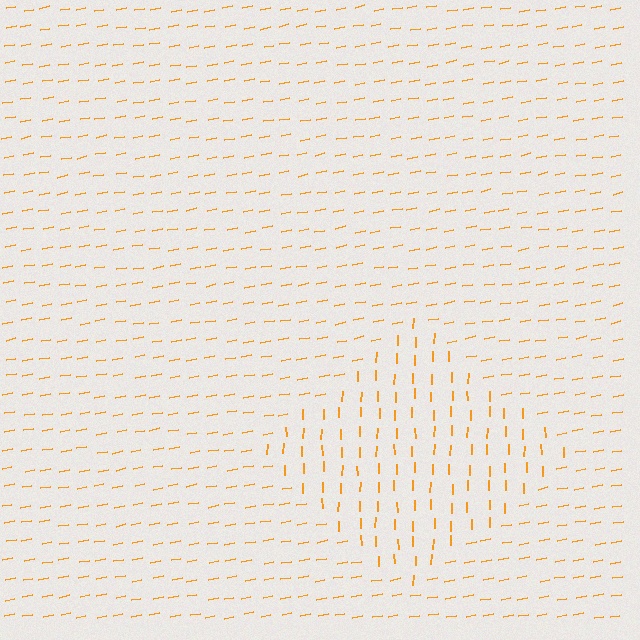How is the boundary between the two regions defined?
The boundary is defined purely by a change in line orientation (approximately 79 degrees difference). All lines are the same color and thickness.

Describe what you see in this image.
The image is filled with small orange line segments. A diamond region in the image has lines oriented differently from the surrounding lines, creating a visible texture boundary.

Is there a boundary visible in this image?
Yes, there is a texture boundary formed by a change in line orientation.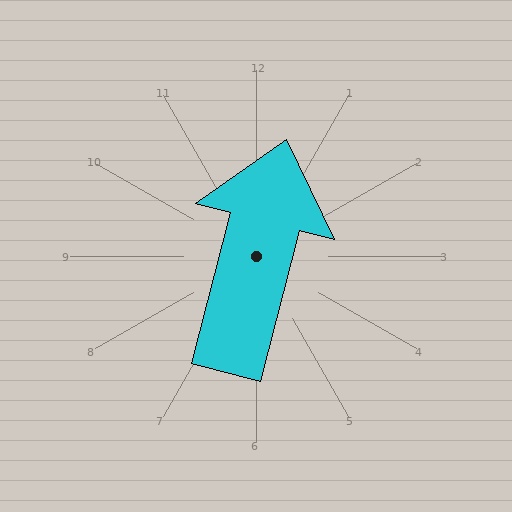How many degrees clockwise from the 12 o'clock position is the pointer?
Approximately 15 degrees.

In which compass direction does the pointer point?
North.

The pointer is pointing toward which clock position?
Roughly 12 o'clock.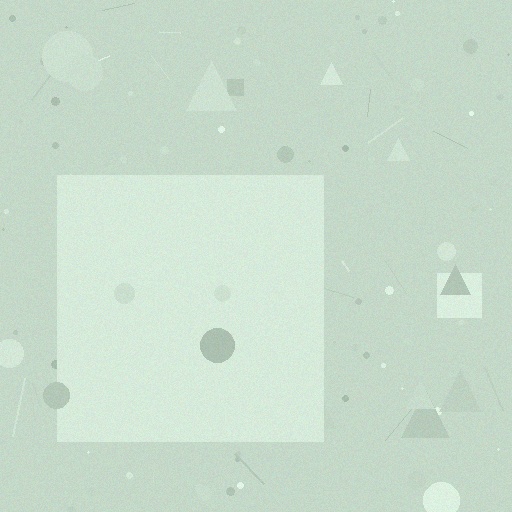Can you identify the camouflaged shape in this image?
The camouflaged shape is a square.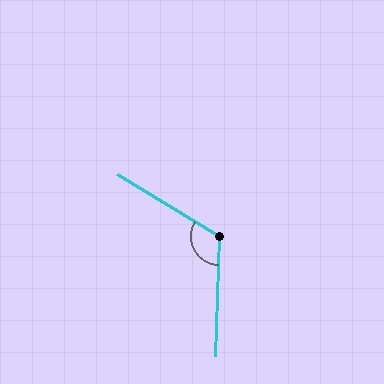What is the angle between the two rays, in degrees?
Approximately 119 degrees.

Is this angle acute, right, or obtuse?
It is obtuse.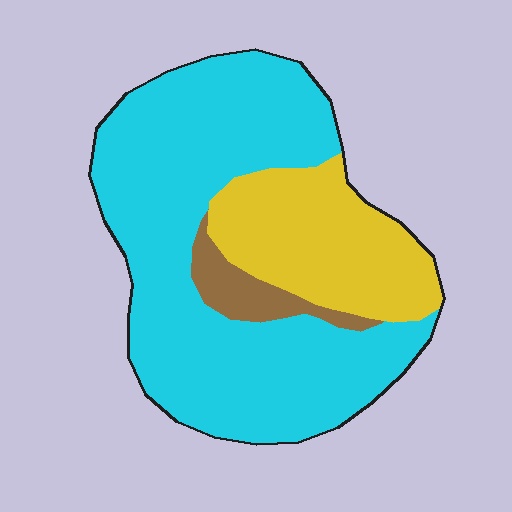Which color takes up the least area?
Brown, at roughly 5%.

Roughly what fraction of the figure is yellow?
Yellow takes up about one quarter (1/4) of the figure.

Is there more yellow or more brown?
Yellow.